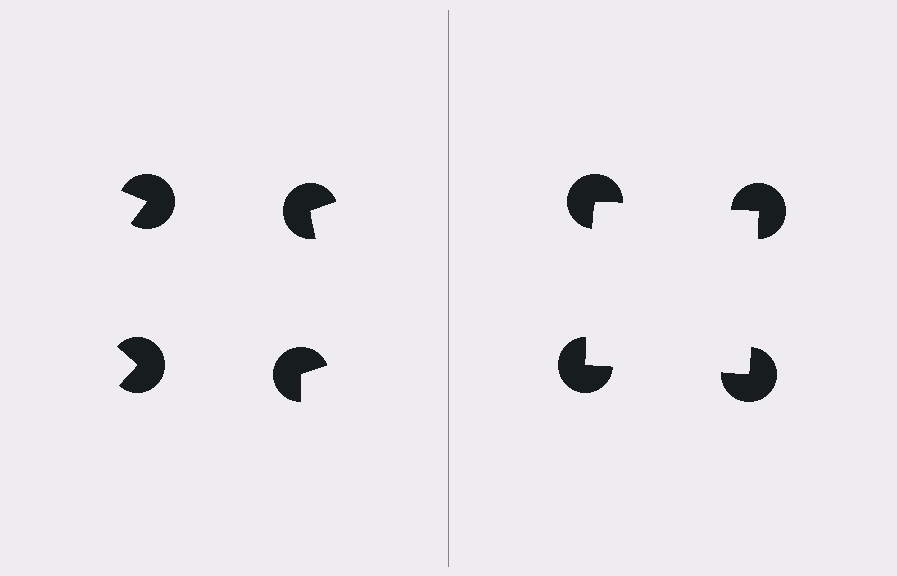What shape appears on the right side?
An illusory square.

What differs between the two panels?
The pac-man discs are positioned identically on both sides; only the wedge orientations differ. On the right they align to a square; on the left they are misaligned.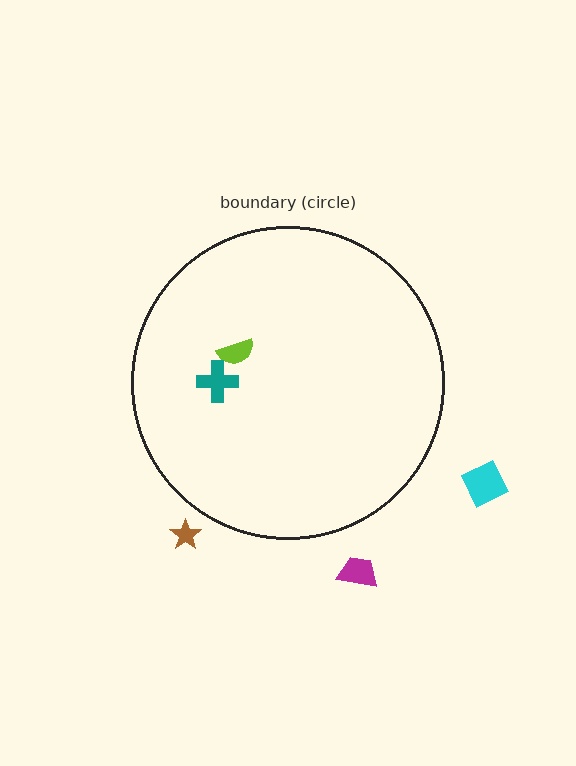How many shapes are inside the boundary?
2 inside, 3 outside.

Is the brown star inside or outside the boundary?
Outside.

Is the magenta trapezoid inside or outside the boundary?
Outside.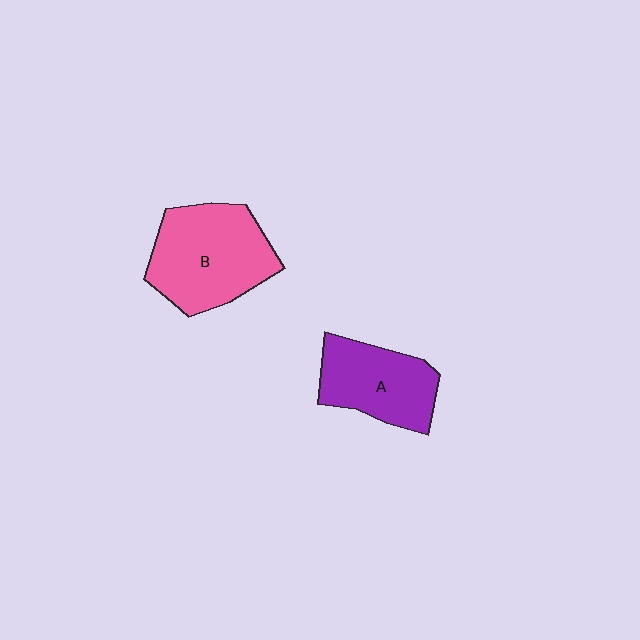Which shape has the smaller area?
Shape A (purple).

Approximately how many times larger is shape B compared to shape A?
Approximately 1.3 times.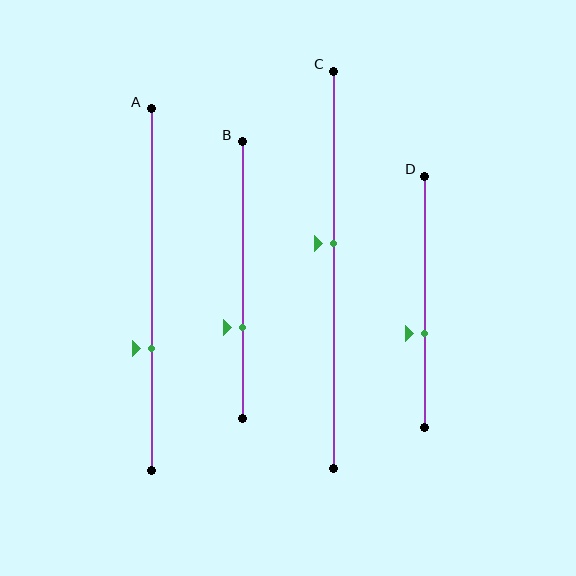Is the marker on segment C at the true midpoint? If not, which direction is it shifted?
No, the marker on segment C is shifted upward by about 7% of the segment length.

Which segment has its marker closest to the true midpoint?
Segment C has its marker closest to the true midpoint.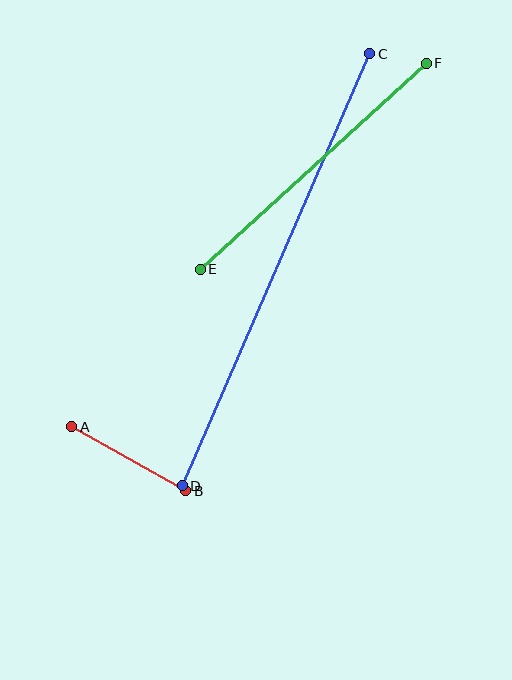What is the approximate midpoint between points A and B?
The midpoint is at approximately (129, 459) pixels.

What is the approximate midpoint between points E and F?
The midpoint is at approximately (313, 166) pixels.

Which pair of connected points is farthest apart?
Points C and D are farthest apart.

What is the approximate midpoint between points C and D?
The midpoint is at approximately (276, 270) pixels.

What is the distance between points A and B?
The distance is approximately 131 pixels.